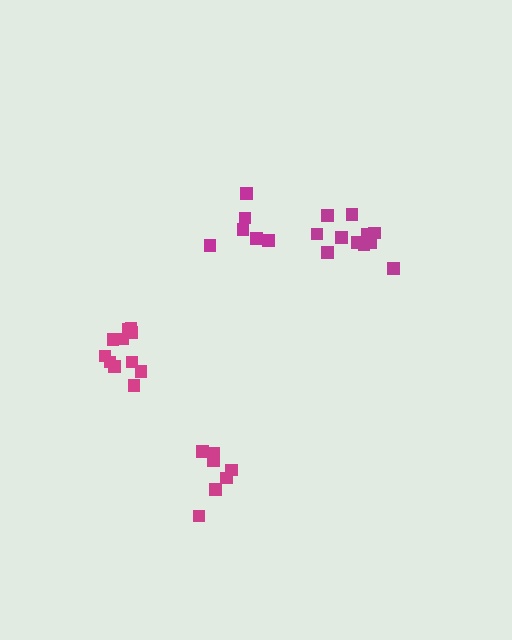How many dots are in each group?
Group 1: 11 dots, Group 2: 11 dots, Group 3: 6 dots, Group 4: 7 dots (35 total).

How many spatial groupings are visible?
There are 4 spatial groupings.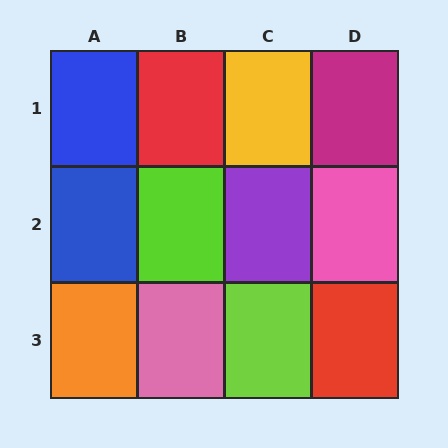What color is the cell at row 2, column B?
Lime.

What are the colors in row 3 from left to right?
Orange, pink, lime, red.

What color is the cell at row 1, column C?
Yellow.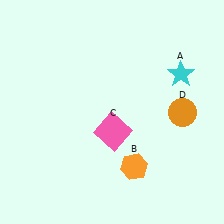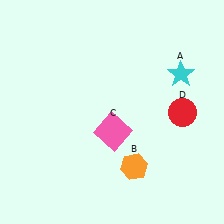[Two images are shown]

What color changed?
The circle (D) changed from orange in Image 1 to red in Image 2.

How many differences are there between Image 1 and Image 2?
There is 1 difference between the two images.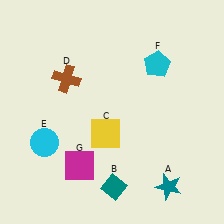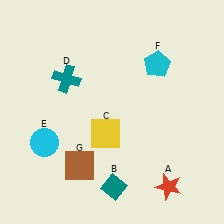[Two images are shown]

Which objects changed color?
A changed from teal to red. D changed from brown to teal. G changed from magenta to brown.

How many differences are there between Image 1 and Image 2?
There are 3 differences between the two images.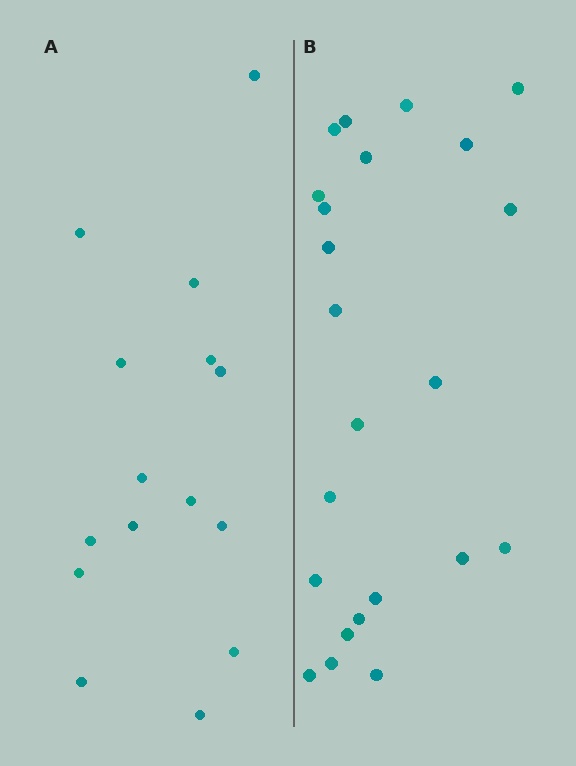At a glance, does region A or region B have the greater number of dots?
Region B (the right region) has more dots.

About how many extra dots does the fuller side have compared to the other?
Region B has roughly 8 or so more dots than region A.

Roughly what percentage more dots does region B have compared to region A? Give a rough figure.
About 55% more.